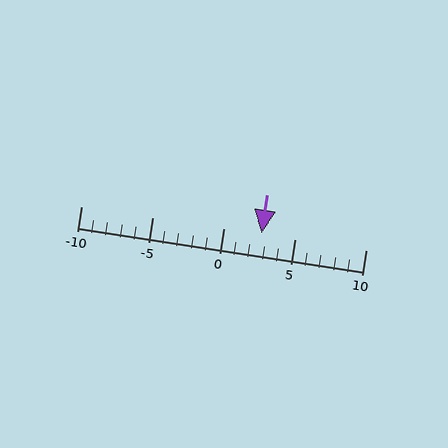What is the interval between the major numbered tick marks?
The major tick marks are spaced 5 units apart.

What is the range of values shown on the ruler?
The ruler shows values from -10 to 10.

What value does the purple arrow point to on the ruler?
The purple arrow points to approximately 3.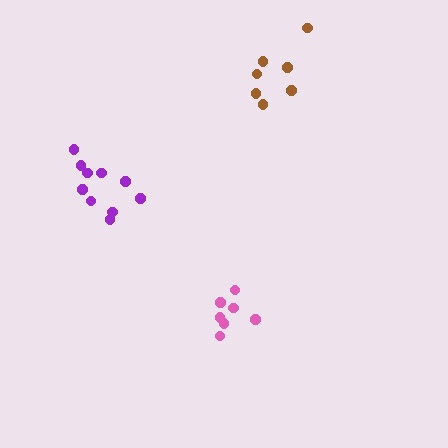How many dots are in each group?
Group 1: 7 dots, Group 2: 7 dots, Group 3: 10 dots (24 total).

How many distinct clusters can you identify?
There are 3 distinct clusters.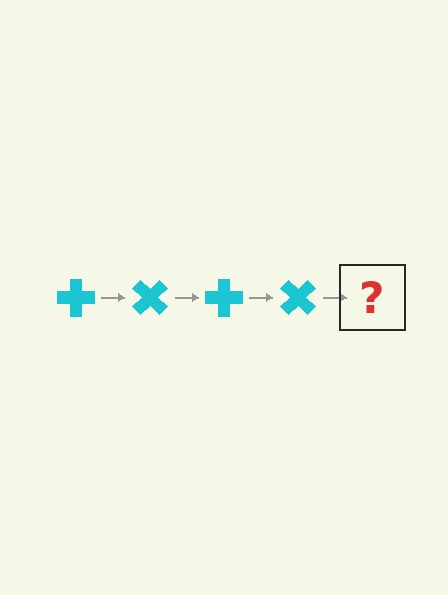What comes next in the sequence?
The next element should be a cyan cross rotated 180 degrees.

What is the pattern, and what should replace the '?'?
The pattern is that the cross rotates 45 degrees each step. The '?' should be a cyan cross rotated 180 degrees.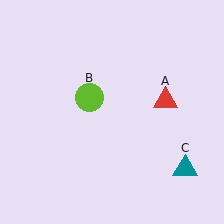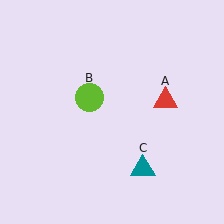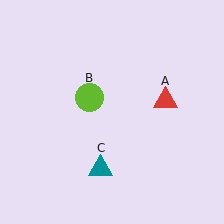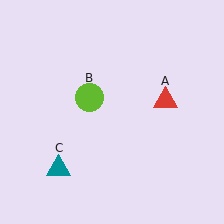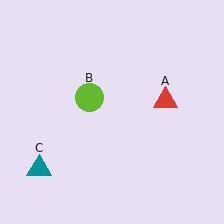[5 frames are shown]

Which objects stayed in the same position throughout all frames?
Red triangle (object A) and lime circle (object B) remained stationary.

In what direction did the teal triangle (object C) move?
The teal triangle (object C) moved left.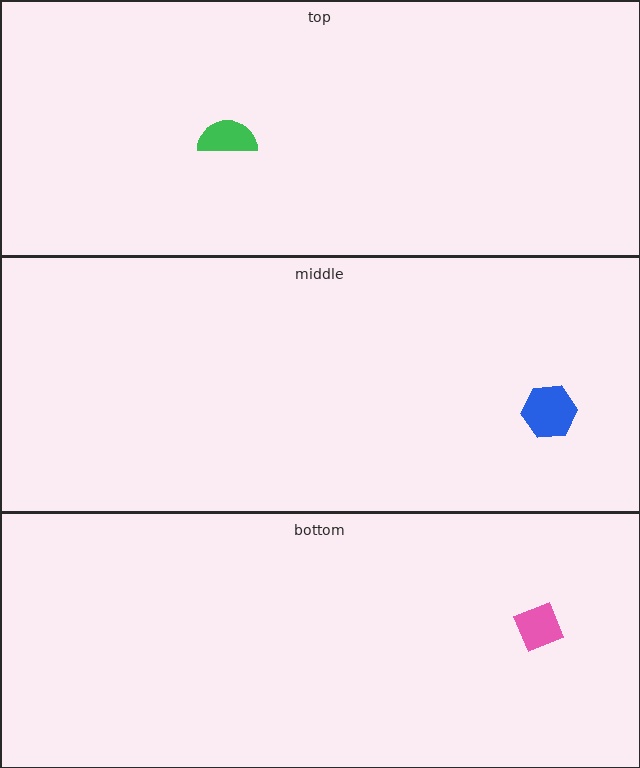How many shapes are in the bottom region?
1.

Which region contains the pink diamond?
The bottom region.